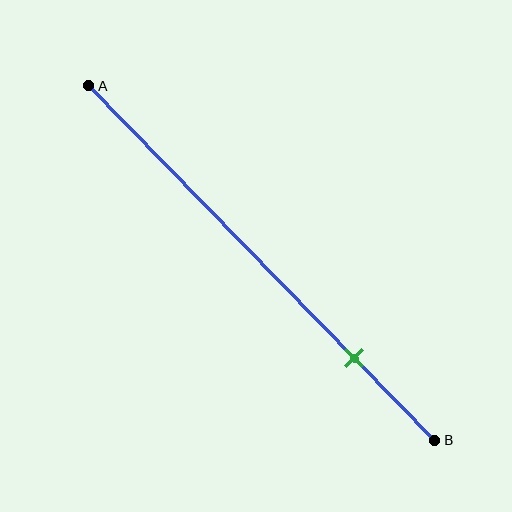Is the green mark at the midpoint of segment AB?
No, the mark is at about 75% from A, not at the 50% midpoint.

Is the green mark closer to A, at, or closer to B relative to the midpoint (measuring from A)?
The green mark is closer to point B than the midpoint of segment AB.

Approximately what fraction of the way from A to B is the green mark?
The green mark is approximately 75% of the way from A to B.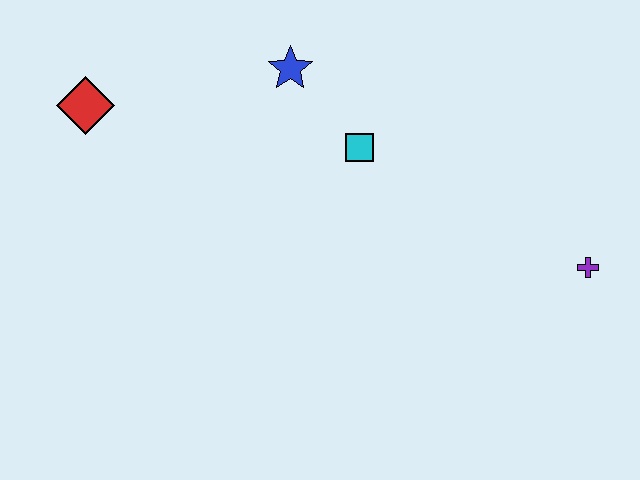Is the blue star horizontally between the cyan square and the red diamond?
Yes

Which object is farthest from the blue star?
The purple cross is farthest from the blue star.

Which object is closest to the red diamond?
The blue star is closest to the red diamond.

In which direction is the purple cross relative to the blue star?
The purple cross is to the right of the blue star.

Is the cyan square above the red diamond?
No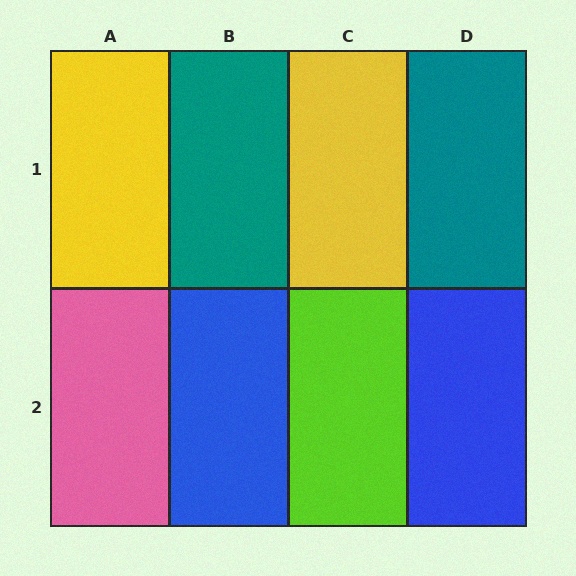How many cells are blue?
2 cells are blue.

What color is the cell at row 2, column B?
Blue.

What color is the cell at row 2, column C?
Lime.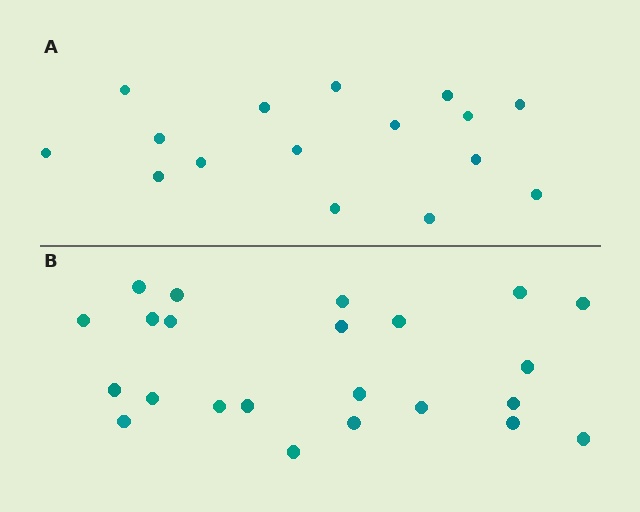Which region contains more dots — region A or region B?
Region B (the bottom region) has more dots.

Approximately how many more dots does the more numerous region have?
Region B has roughly 8 or so more dots than region A.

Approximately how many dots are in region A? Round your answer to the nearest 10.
About 20 dots. (The exact count is 16, which rounds to 20.)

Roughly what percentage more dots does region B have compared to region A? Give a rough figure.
About 45% more.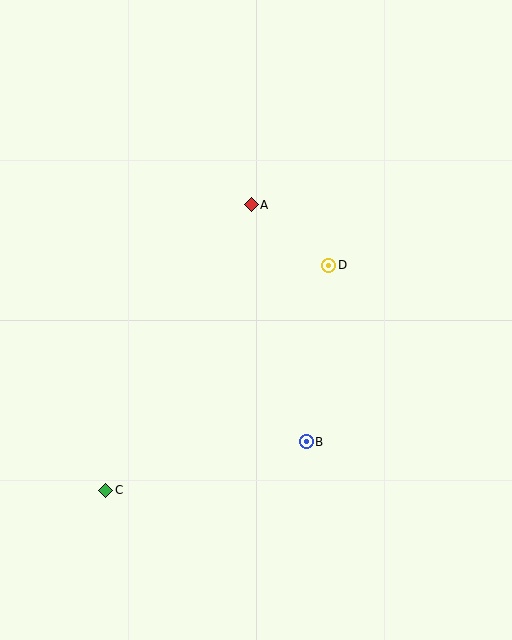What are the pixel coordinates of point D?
Point D is at (329, 265).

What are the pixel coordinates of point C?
Point C is at (106, 490).